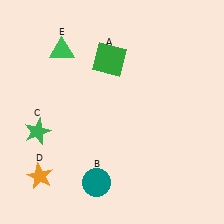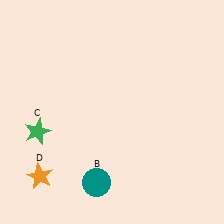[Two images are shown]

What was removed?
The green triangle (E), the green square (A) were removed in Image 2.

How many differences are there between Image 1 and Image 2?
There are 2 differences between the two images.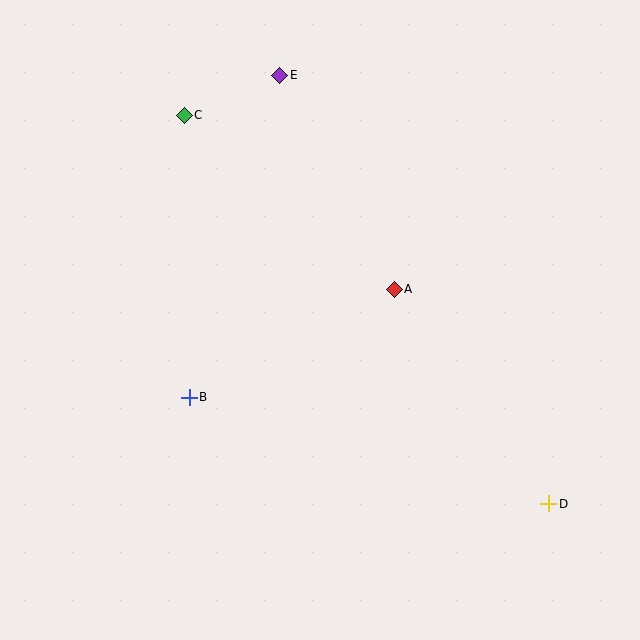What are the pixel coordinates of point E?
Point E is at (280, 75).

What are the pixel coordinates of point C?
Point C is at (184, 115).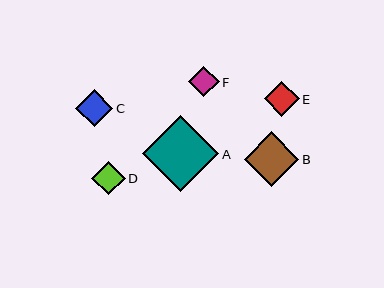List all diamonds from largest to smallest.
From largest to smallest: A, B, C, E, D, F.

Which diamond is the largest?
Diamond A is the largest with a size of approximately 76 pixels.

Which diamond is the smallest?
Diamond F is the smallest with a size of approximately 31 pixels.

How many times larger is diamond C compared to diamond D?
Diamond C is approximately 1.1 times the size of diamond D.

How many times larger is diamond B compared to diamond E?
Diamond B is approximately 1.6 times the size of diamond E.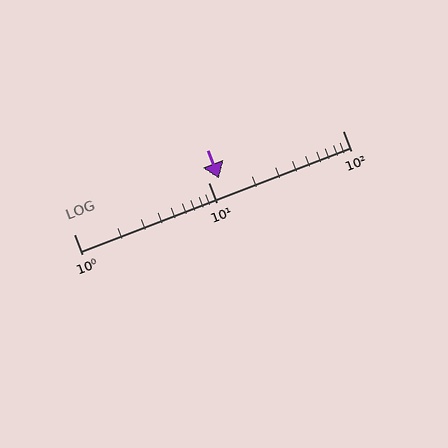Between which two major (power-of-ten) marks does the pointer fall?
The pointer is between 10 and 100.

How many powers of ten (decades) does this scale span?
The scale spans 2 decades, from 1 to 100.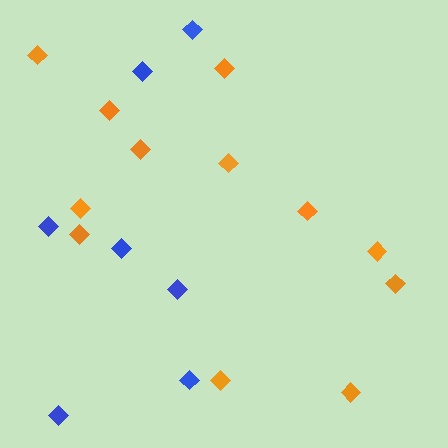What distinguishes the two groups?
There are 2 groups: one group of orange diamonds (12) and one group of blue diamonds (7).